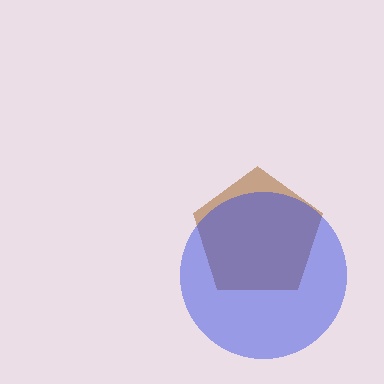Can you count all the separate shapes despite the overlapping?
Yes, there are 2 separate shapes.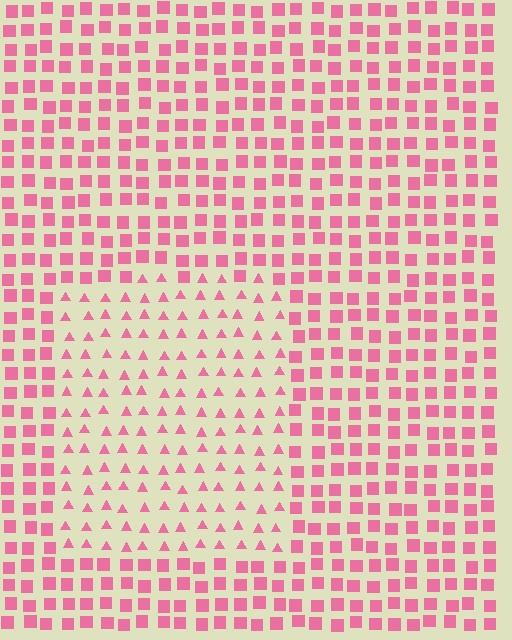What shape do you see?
I see a rectangle.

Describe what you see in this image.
The image is filled with small pink elements arranged in a uniform grid. A rectangle-shaped region contains triangles, while the surrounding area contains squares. The boundary is defined purely by the change in element shape.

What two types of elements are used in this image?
The image uses triangles inside the rectangle region and squares outside it.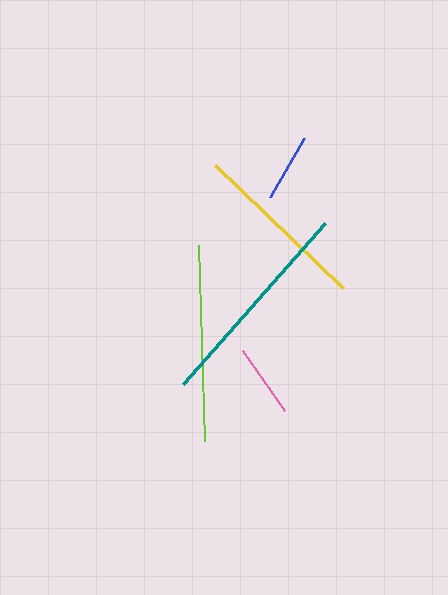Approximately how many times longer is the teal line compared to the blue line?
The teal line is approximately 3.2 times the length of the blue line.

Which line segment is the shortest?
The blue line is the shortest at approximately 68 pixels.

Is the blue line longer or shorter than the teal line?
The teal line is longer than the blue line.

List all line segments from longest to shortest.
From longest to shortest: teal, lime, yellow, pink, blue.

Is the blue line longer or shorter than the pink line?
The pink line is longer than the blue line.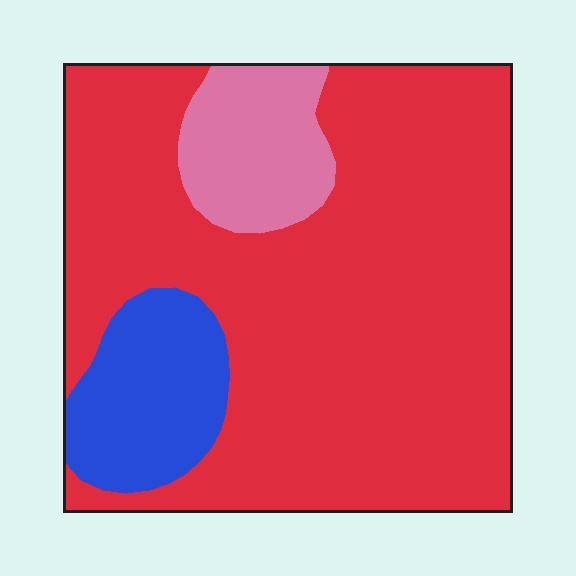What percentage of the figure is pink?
Pink covers 11% of the figure.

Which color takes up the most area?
Red, at roughly 75%.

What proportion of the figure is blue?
Blue takes up about one eighth (1/8) of the figure.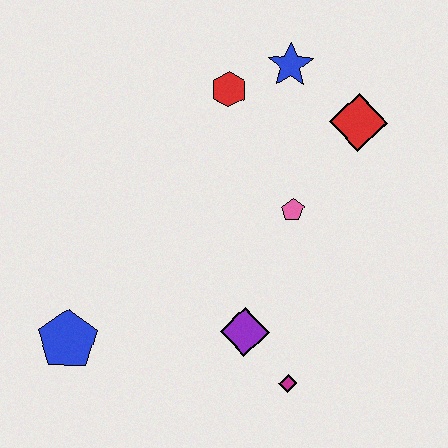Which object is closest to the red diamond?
The blue star is closest to the red diamond.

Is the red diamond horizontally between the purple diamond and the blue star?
No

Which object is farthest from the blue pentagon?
The red diamond is farthest from the blue pentagon.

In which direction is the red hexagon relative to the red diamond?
The red hexagon is to the left of the red diamond.